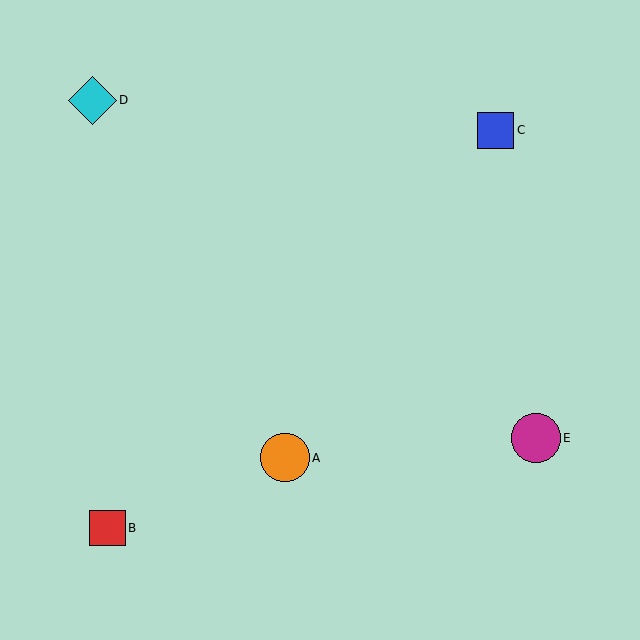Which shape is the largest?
The magenta circle (labeled E) is the largest.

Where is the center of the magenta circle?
The center of the magenta circle is at (536, 438).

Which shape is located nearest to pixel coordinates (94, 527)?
The red square (labeled B) at (108, 528) is nearest to that location.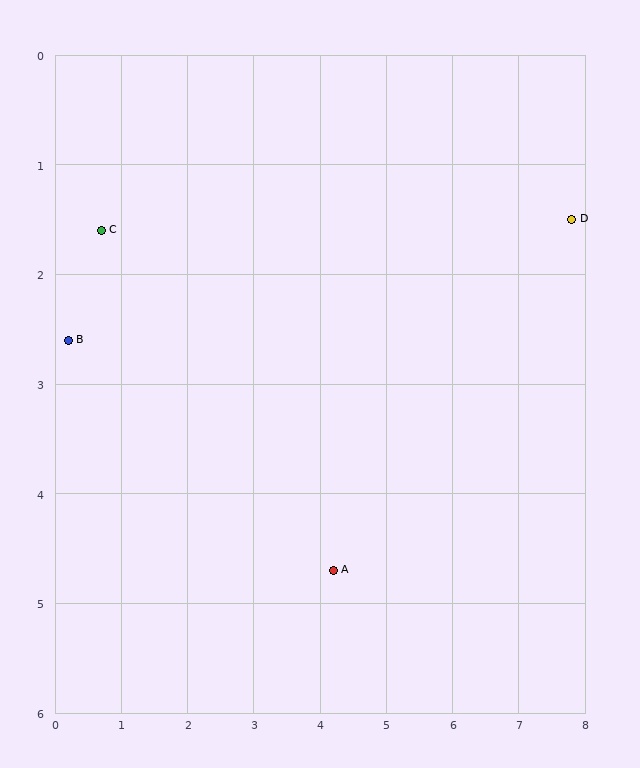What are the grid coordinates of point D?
Point D is at approximately (7.8, 1.5).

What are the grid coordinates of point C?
Point C is at approximately (0.7, 1.6).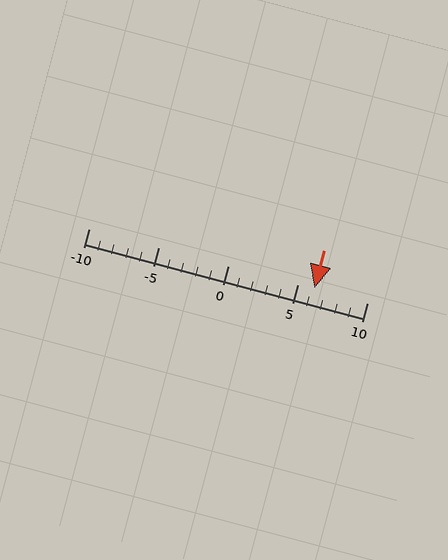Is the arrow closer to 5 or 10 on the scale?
The arrow is closer to 5.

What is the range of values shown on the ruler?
The ruler shows values from -10 to 10.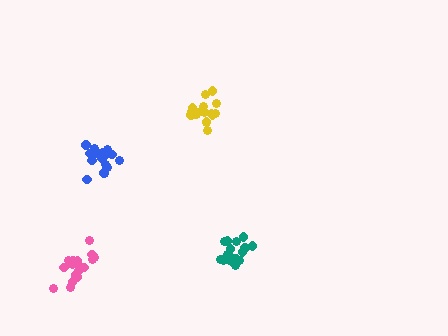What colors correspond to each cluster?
The clusters are colored: yellow, blue, teal, pink.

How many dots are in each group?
Group 1: 17 dots, Group 2: 18 dots, Group 3: 17 dots, Group 4: 19 dots (71 total).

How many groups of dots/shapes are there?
There are 4 groups.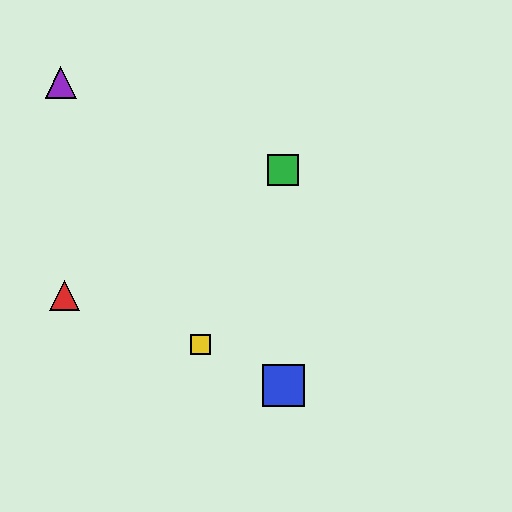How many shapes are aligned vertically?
2 shapes (the blue square, the green square) are aligned vertically.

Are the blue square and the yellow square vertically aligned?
No, the blue square is at x≈283 and the yellow square is at x≈201.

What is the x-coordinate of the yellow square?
The yellow square is at x≈201.